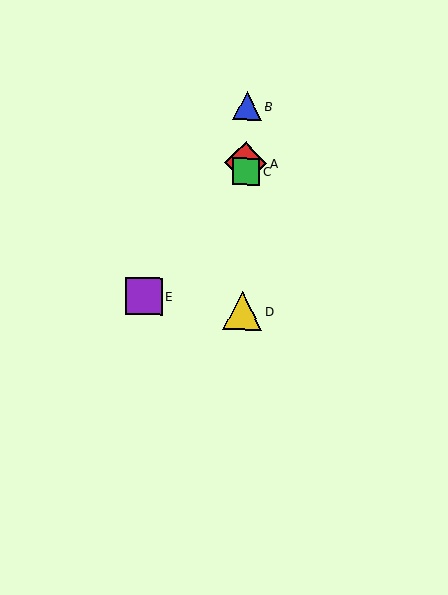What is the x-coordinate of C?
Object C is at x≈246.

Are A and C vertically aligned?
Yes, both are at x≈246.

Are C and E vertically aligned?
No, C is at x≈246 and E is at x≈144.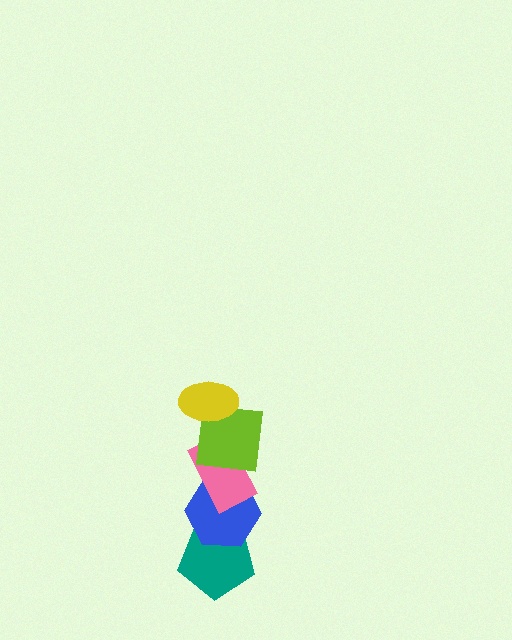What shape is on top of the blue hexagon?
The pink rectangle is on top of the blue hexagon.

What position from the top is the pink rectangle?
The pink rectangle is 3rd from the top.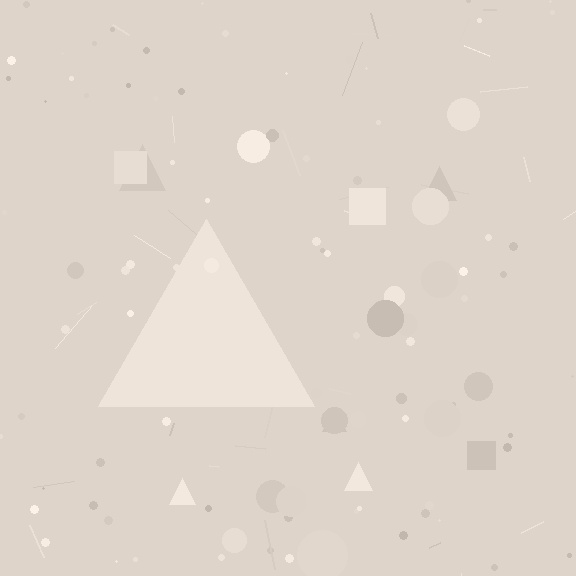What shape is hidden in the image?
A triangle is hidden in the image.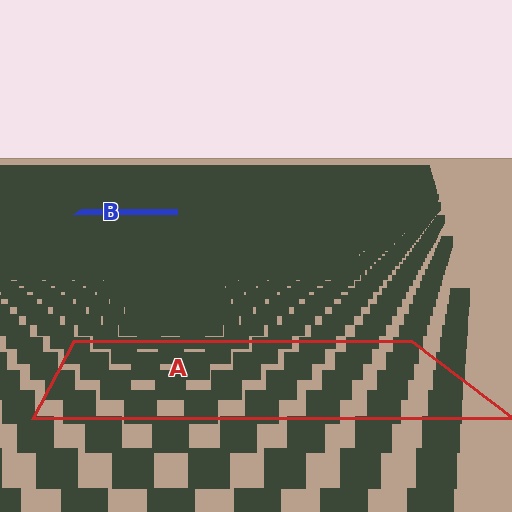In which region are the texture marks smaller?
The texture marks are smaller in region B, because it is farther away.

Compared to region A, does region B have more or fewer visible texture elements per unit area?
Region B has more texture elements per unit area — they are packed more densely because it is farther away.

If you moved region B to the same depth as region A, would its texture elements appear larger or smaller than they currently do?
They would appear larger. At a closer depth, the same texture elements are projected at a bigger on-screen size.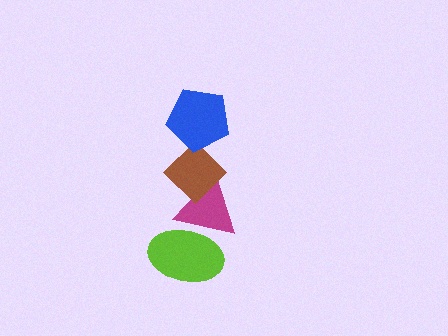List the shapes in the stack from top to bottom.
From top to bottom: the blue pentagon, the brown diamond, the magenta triangle, the lime ellipse.